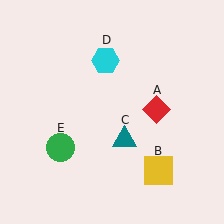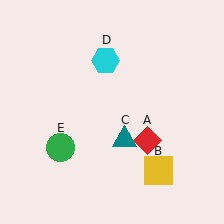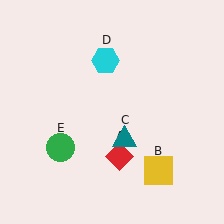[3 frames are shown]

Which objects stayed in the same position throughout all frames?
Yellow square (object B) and teal triangle (object C) and cyan hexagon (object D) and green circle (object E) remained stationary.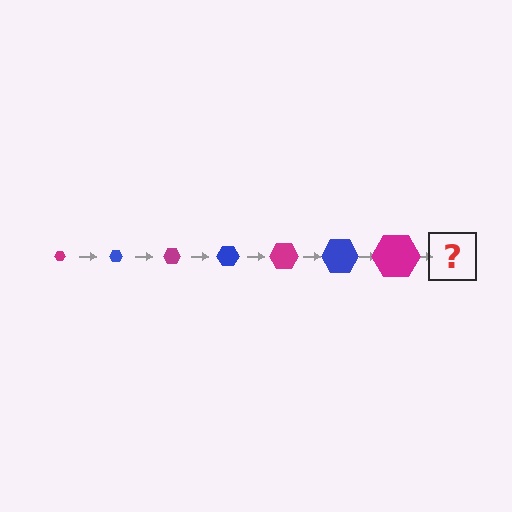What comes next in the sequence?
The next element should be a blue hexagon, larger than the previous one.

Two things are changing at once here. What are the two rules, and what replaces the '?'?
The two rules are that the hexagon grows larger each step and the color cycles through magenta and blue. The '?' should be a blue hexagon, larger than the previous one.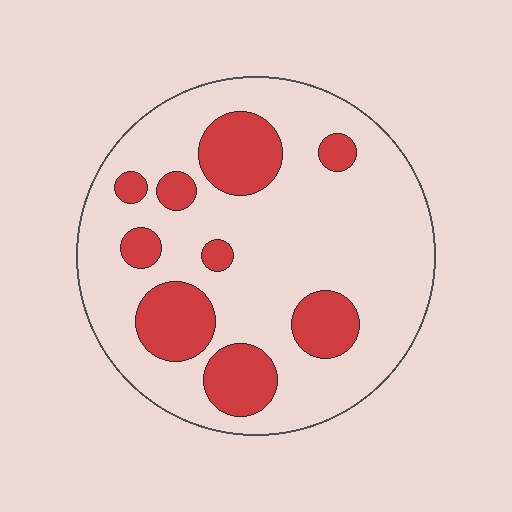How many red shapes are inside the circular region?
9.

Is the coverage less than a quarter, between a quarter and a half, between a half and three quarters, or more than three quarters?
Less than a quarter.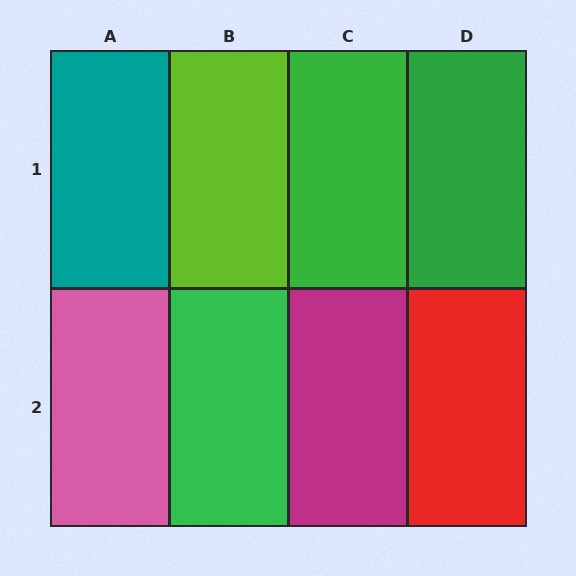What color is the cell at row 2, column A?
Pink.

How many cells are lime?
1 cell is lime.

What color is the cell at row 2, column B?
Green.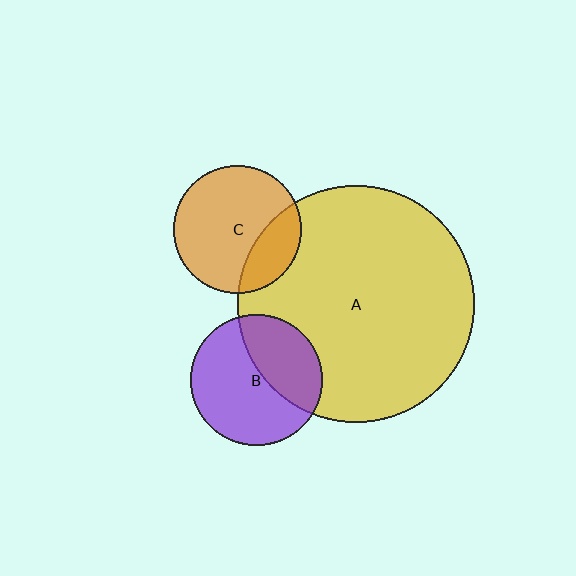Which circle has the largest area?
Circle A (yellow).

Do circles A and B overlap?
Yes.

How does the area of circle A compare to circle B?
Approximately 3.2 times.